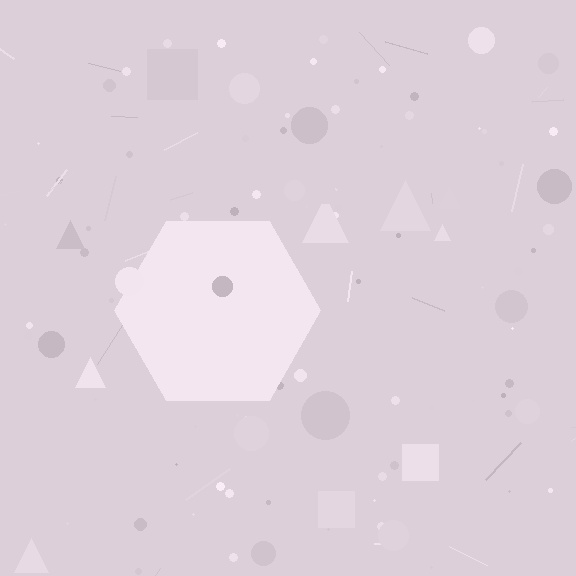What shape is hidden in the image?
A hexagon is hidden in the image.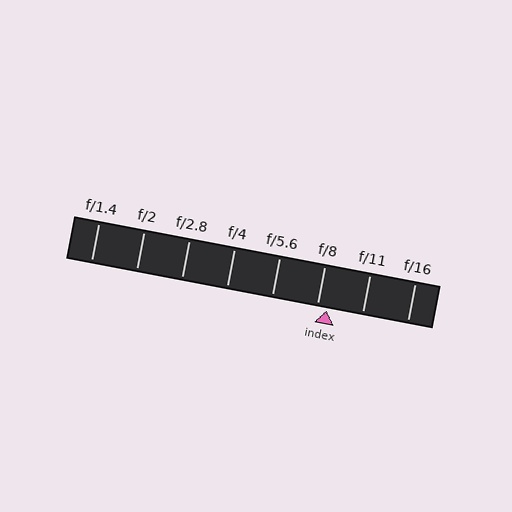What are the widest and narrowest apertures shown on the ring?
The widest aperture shown is f/1.4 and the narrowest is f/16.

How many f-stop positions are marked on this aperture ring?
There are 8 f-stop positions marked.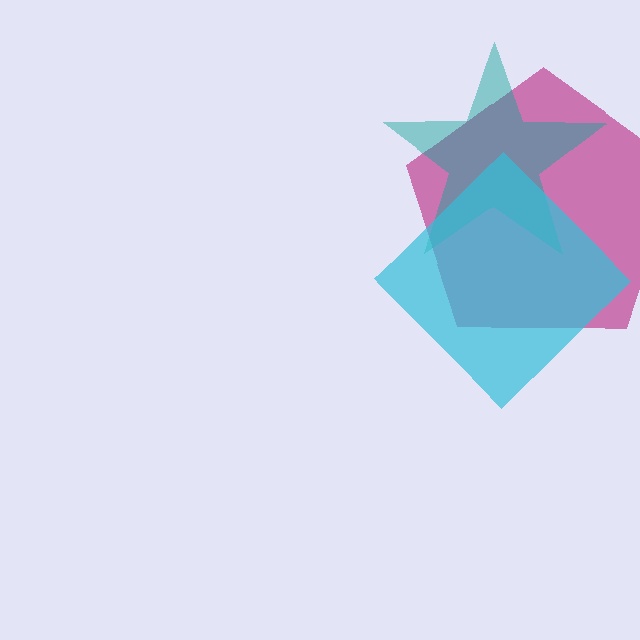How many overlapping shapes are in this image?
There are 3 overlapping shapes in the image.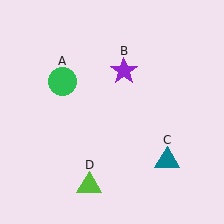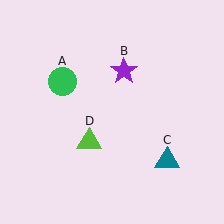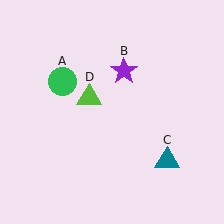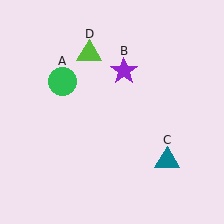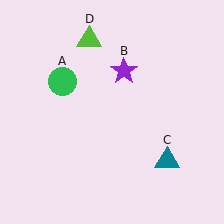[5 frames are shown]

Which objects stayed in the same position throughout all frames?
Green circle (object A) and purple star (object B) and teal triangle (object C) remained stationary.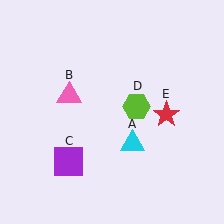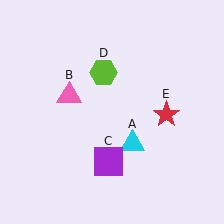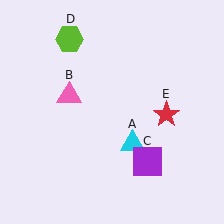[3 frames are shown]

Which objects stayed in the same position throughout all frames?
Cyan triangle (object A) and pink triangle (object B) and red star (object E) remained stationary.